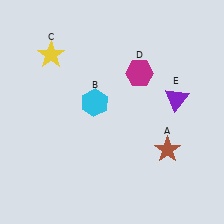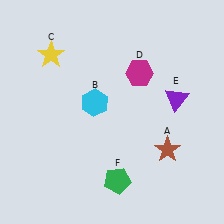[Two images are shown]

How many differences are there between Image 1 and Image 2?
There is 1 difference between the two images.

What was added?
A green pentagon (F) was added in Image 2.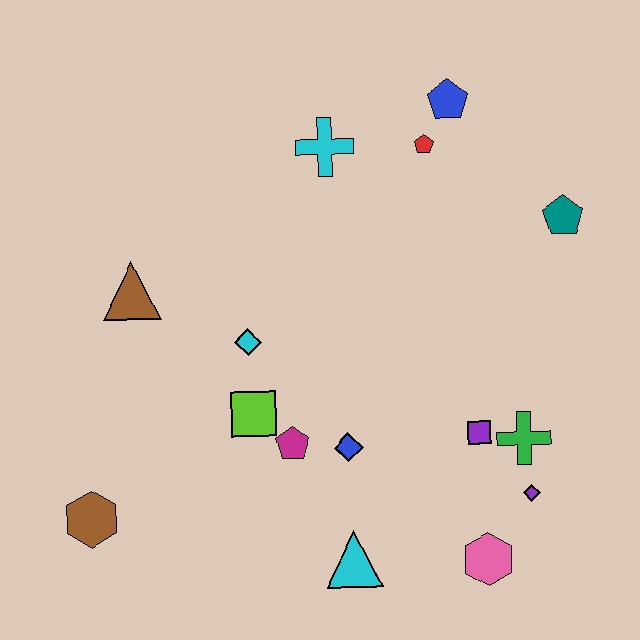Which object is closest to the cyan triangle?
The blue diamond is closest to the cyan triangle.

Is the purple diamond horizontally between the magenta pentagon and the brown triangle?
No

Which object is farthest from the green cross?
The brown hexagon is farthest from the green cross.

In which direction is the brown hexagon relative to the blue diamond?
The brown hexagon is to the left of the blue diamond.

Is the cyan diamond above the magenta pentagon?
Yes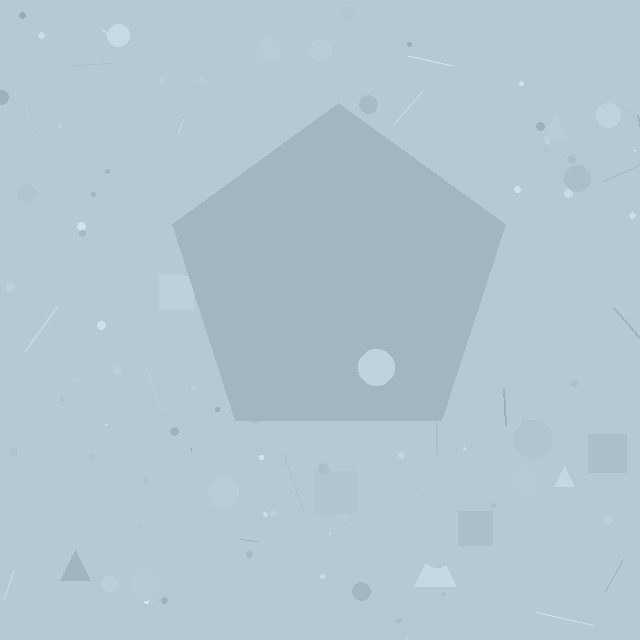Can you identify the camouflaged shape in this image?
The camouflaged shape is a pentagon.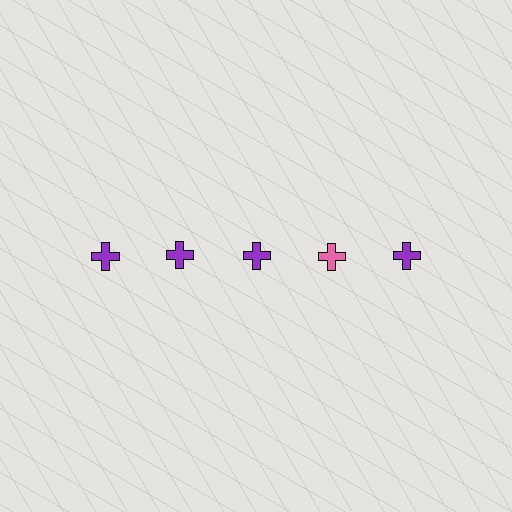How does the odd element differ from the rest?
It has a different color: pink instead of purple.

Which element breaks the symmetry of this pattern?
The pink cross in the top row, second from right column breaks the symmetry. All other shapes are purple crosses.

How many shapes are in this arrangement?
There are 5 shapes arranged in a grid pattern.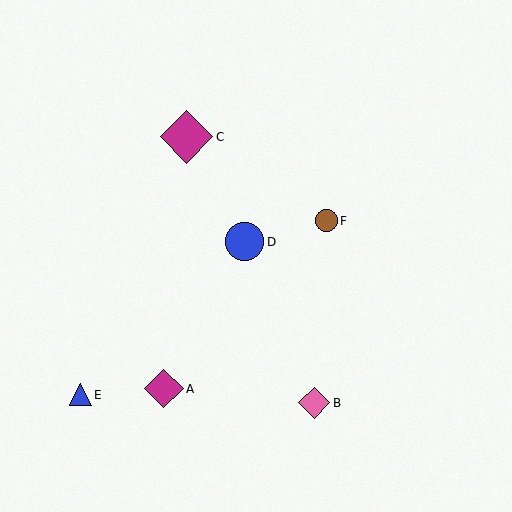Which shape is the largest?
The magenta diamond (labeled C) is the largest.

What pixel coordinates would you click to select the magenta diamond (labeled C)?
Click at (186, 137) to select the magenta diamond C.